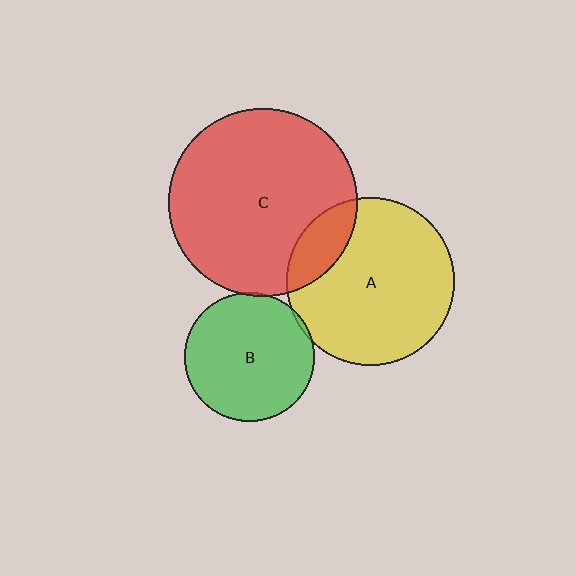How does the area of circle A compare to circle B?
Approximately 1.7 times.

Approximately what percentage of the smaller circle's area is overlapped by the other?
Approximately 5%.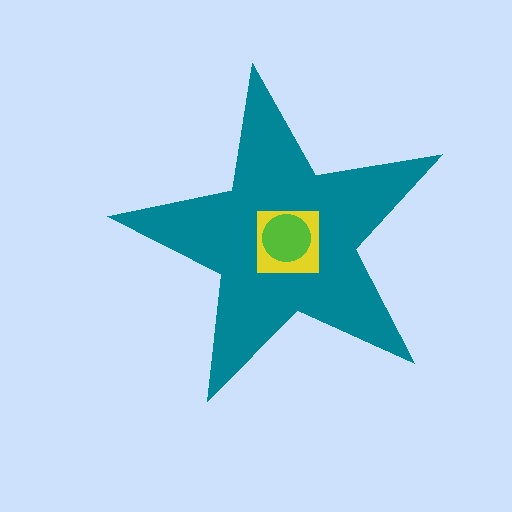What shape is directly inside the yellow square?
The lime circle.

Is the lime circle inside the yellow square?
Yes.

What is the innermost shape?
The lime circle.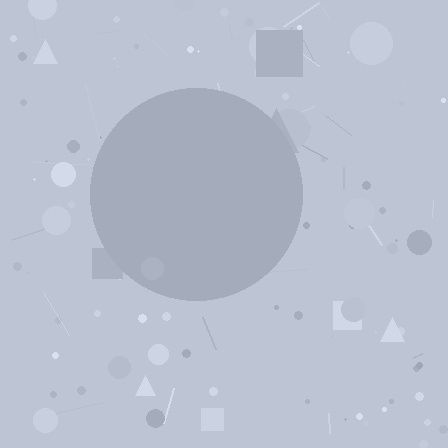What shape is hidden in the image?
A circle is hidden in the image.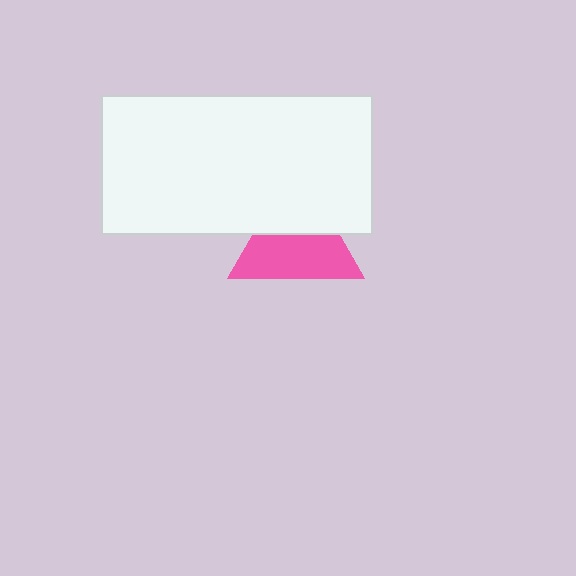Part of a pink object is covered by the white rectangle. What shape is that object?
It is a triangle.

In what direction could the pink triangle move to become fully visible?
The pink triangle could move down. That would shift it out from behind the white rectangle entirely.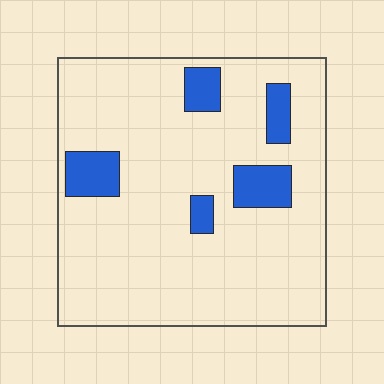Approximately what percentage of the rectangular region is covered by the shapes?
Approximately 15%.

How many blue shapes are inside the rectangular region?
5.